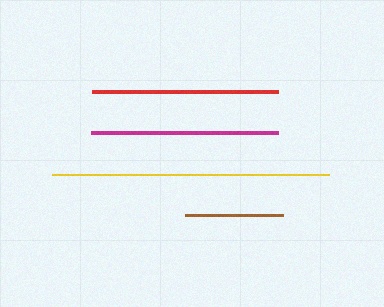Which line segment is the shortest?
The brown line is the shortest at approximately 98 pixels.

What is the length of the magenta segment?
The magenta segment is approximately 187 pixels long.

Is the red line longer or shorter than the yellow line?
The yellow line is longer than the red line.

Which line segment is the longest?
The yellow line is the longest at approximately 278 pixels.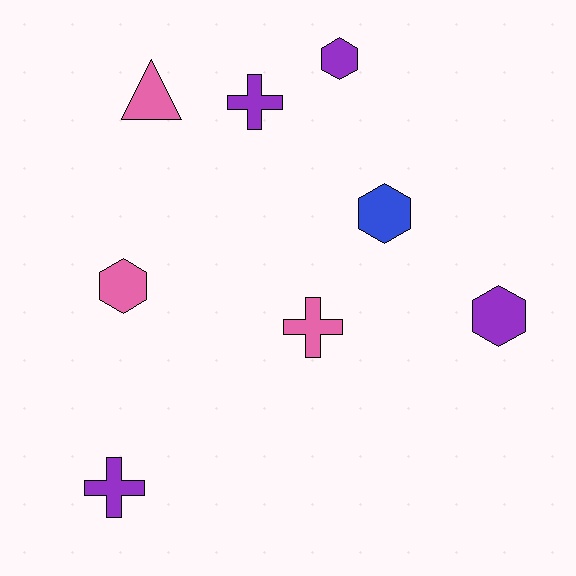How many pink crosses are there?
There is 1 pink cross.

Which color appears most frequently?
Purple, with 4 objects.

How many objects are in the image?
There are 8 objects.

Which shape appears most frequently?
Hexagon, with 4 objects.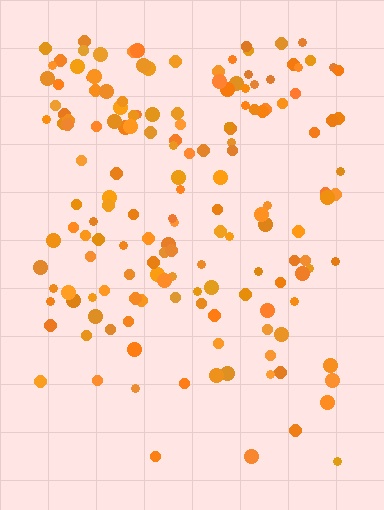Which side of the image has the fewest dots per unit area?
The bottom.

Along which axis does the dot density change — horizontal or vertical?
Vertical.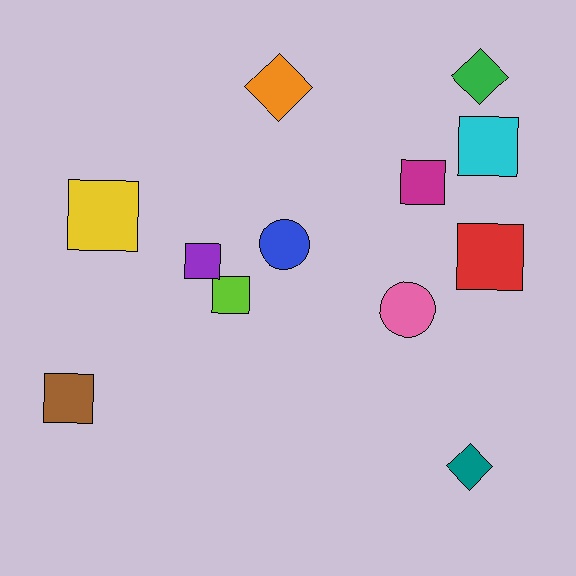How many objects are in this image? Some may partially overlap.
There are 12 objects.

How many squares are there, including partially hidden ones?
There are 7 squares.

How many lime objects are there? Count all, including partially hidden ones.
There is 1 lime object.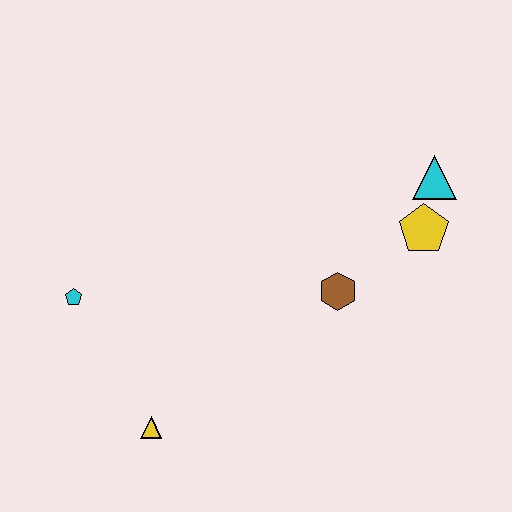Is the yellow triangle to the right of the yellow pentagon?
No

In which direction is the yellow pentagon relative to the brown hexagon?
The yellow pentagon is to the right of the brown hexagon.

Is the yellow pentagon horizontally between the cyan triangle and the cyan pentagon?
Yes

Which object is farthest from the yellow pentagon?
The cyan pentagon is farthest from the yellow pentagon.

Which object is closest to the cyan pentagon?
The yellow triangle is closest to the cyan pentagon.